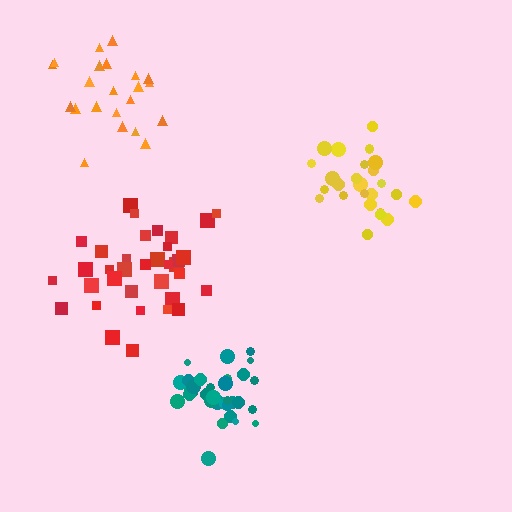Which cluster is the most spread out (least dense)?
Orange.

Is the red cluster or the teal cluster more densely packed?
Teal.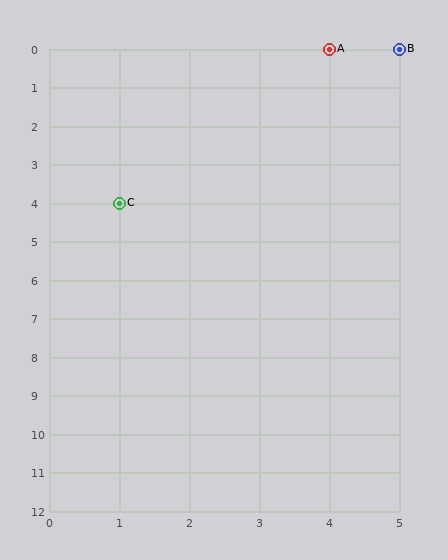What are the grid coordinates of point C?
Point C is at grid coordinates (1, 4).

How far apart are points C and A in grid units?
Points C and A are 3 columns and 4 rows apart (about 5.0 grid units diagonally).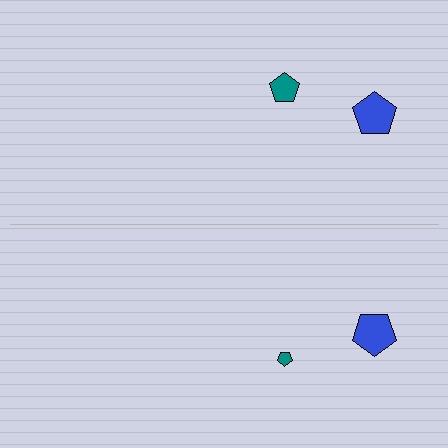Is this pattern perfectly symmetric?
No, the pattern is not perfectly symmetric. The teal pentagon on the bottom side has a different size than its mirror counterpart.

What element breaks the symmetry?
The teal pentagon on the bottom side has a different size than its mirror counterpart.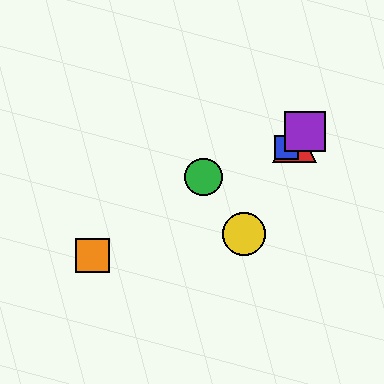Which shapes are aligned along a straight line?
The red triangle, the blue square, the purple square are aligned along a straight line.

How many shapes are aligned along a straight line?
3 shapes (the red triangle, the blue square, the purple square) are aligned along a straight line.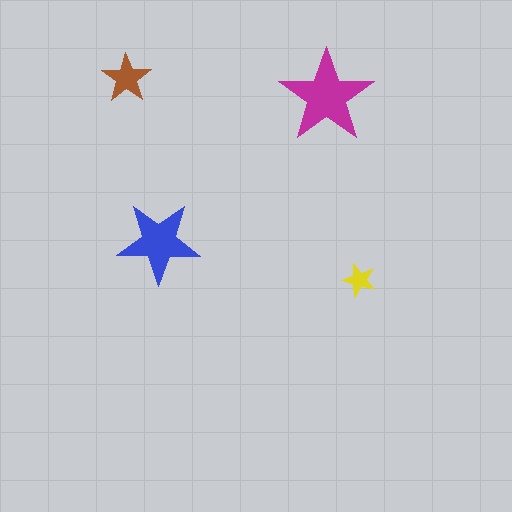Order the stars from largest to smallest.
the magenta one, the blue one, the brown one, the yellow one.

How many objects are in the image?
There are 4 objects in the image.